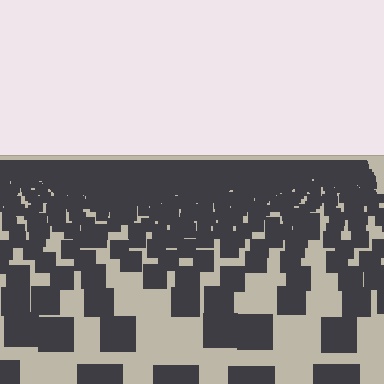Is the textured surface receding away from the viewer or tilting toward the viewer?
The surface is receding away from the viewer. Texture elements get smaller and denser toward the top.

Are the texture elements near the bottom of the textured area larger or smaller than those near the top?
Larger. Near the bottom, elements are closer to the viewer and appear at a bigger on-screen size.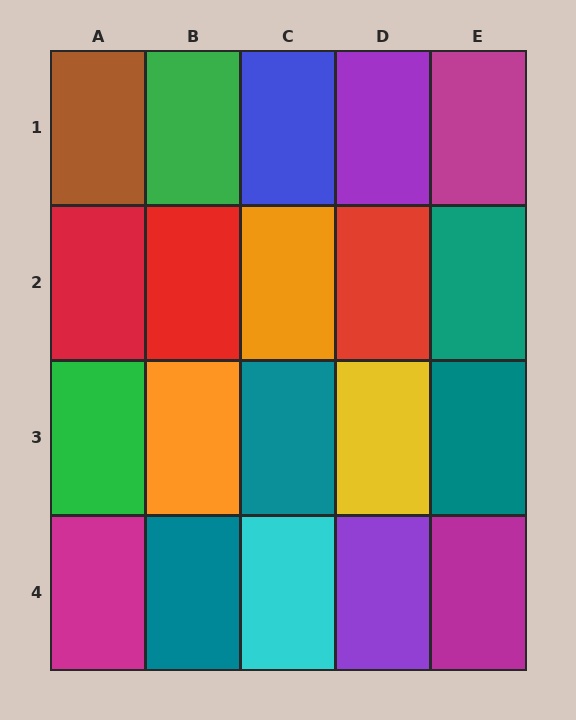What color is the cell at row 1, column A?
Brown.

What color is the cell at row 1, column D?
Purple.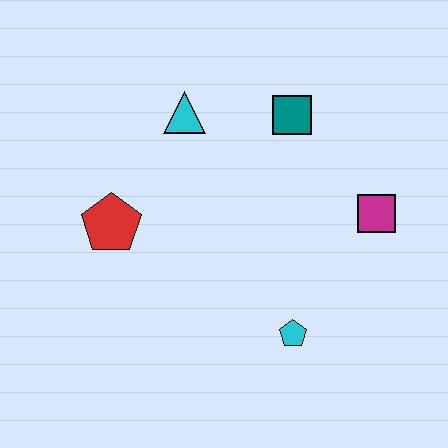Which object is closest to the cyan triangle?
The teal square is closest to the cyan triangle.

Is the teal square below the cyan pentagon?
No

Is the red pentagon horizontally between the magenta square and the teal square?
No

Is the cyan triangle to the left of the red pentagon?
No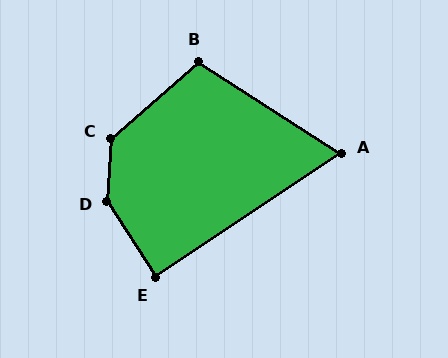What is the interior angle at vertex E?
Approximately 89 degrees (approximately right).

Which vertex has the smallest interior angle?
A, at approximately 67 degrees.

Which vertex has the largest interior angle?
D, at approximately 143 degrees.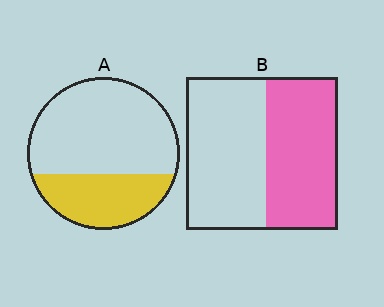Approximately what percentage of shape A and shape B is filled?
A is approximately 35% and B is approximately 45%.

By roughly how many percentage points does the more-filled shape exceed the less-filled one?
By roughly 15 percentage points (B over A).